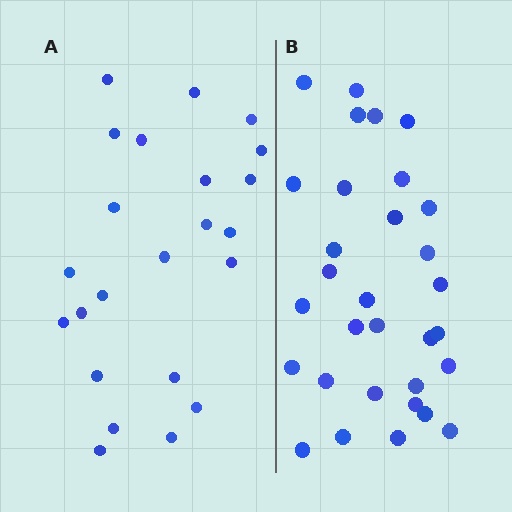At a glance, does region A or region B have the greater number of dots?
Region B (the right region) has more dots.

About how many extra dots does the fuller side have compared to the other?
Region B has roughly 8 or so more dots than region A.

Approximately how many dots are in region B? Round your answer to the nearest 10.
About 30 dots. (The exact count is 31, which rounds to 30.)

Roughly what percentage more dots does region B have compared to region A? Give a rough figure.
About 35% more.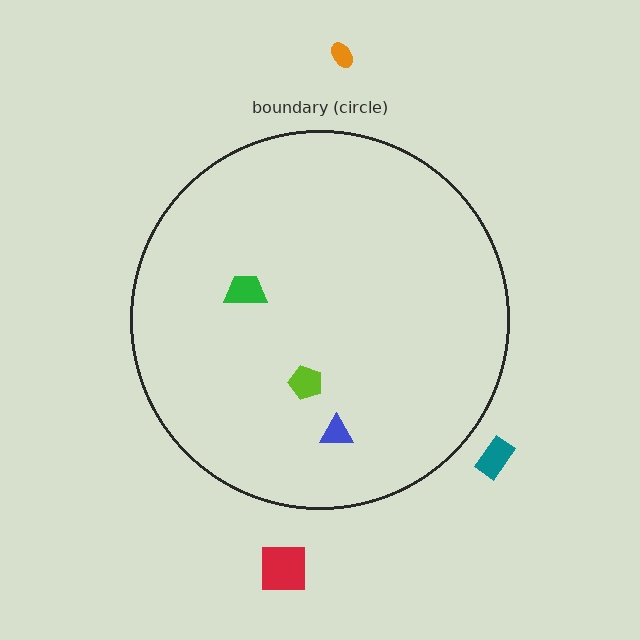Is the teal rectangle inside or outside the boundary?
Outside.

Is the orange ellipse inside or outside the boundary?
Outside.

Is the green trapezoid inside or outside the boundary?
Inside.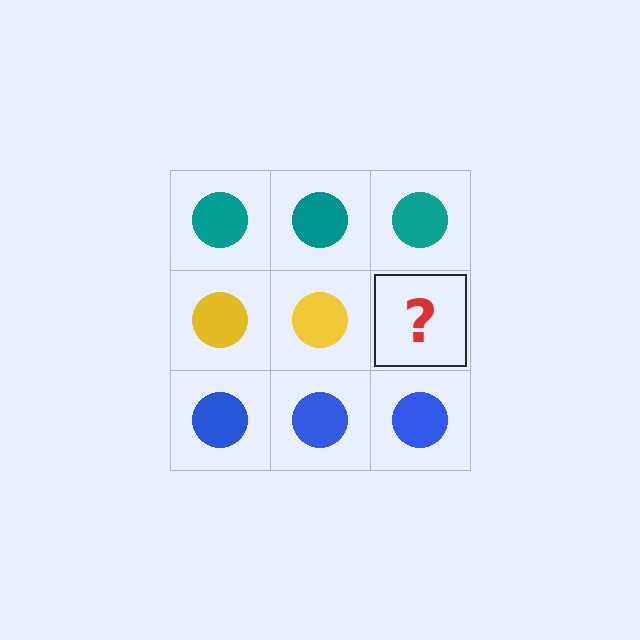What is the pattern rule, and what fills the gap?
The rule is that each row has a consistent color. The gap should be filled with a yellow circle.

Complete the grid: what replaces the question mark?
The question mark should be replaced with a yellow circle.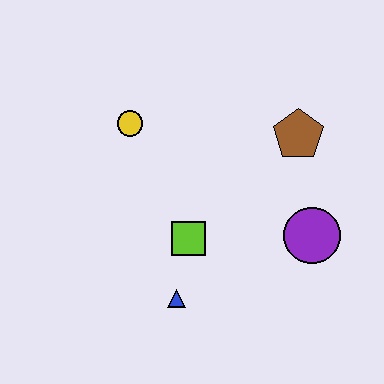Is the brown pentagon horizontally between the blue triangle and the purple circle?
Yes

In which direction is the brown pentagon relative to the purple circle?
The brown pentagon is above the purple circle.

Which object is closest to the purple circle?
The brown pentagon is closest to the purple circle.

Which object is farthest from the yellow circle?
The purple circle is farthest from the yellow circle.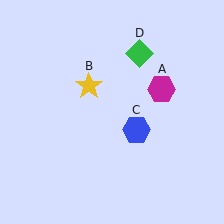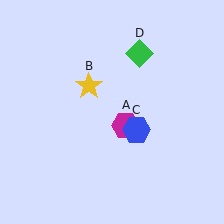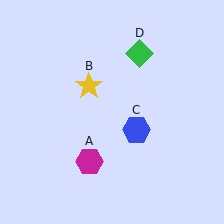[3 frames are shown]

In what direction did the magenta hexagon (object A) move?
The magenta hexagon (object A) moved down and to the left.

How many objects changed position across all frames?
1 object changed position: magenta hexagon (object A).